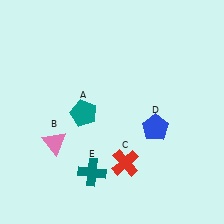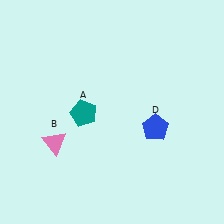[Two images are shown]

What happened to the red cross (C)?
The red cross (C) was removed in Image 2. It was in the bottom-right area of Image 1.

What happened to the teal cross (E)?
The teal cross (E) was removed in Image 2. It was in the bottom-left area of Image 1.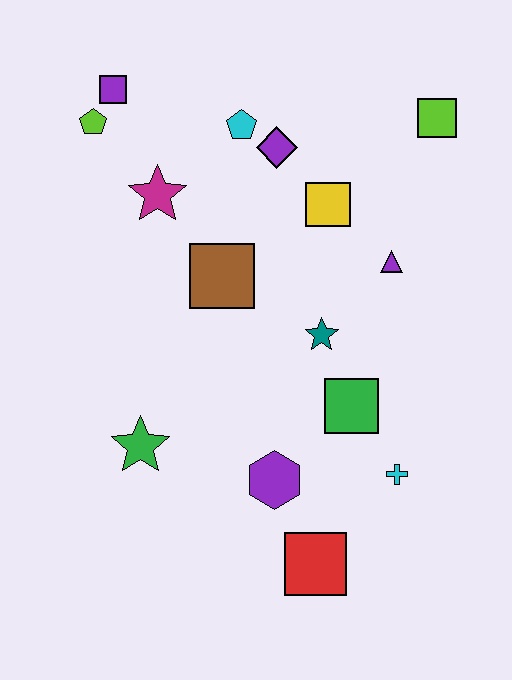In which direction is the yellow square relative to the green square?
The yellow square is above the green square.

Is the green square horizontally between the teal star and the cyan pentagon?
No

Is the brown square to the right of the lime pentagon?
Yes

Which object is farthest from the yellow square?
The red square is farthest from the yellow square.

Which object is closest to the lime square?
The yellow square is closest to the lime square.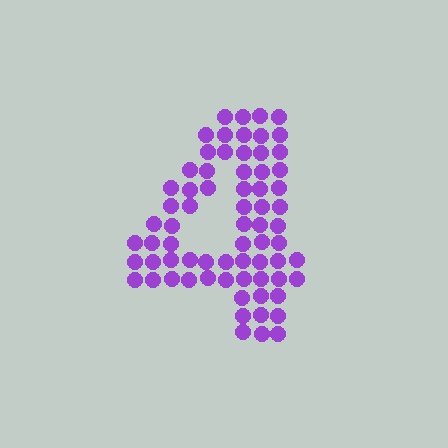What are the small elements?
The small elements are circles.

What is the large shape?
The large shape is the digit 4.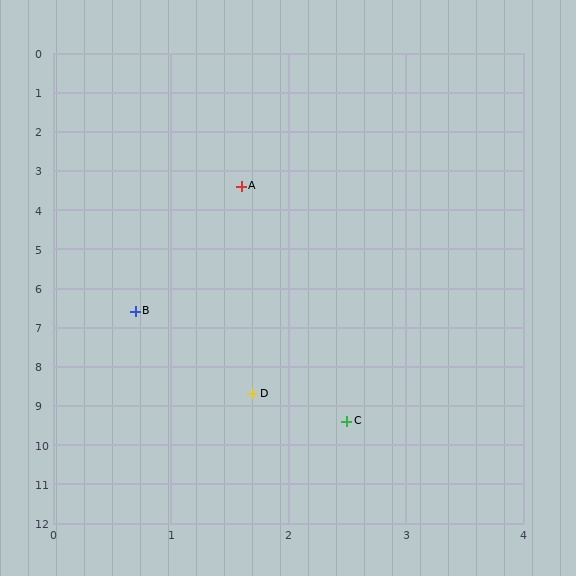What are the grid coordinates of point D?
Point D is at approximately (1.7, 8.7).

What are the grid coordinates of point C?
Point C is at approximately (2.5, 9.4).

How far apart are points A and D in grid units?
Points A and D are about 5.3 grid units apart.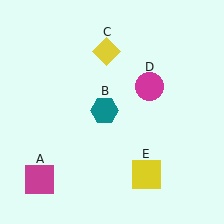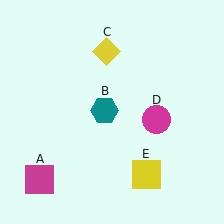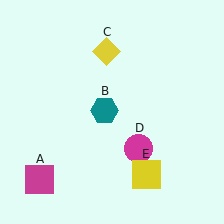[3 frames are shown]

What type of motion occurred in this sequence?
The magenta circle (object D) rotated clockwise around the center of the scene.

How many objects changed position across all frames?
1 object changed position: magenta circle (object D).